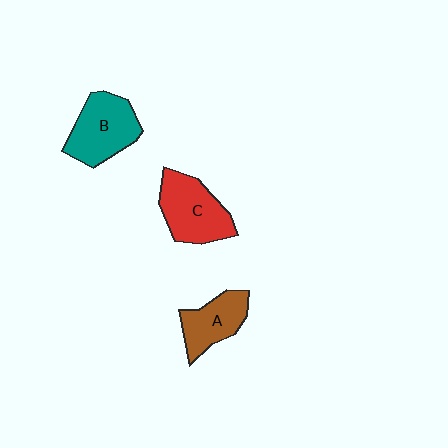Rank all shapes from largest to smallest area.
From largest to smallest: C (red), B (teal), A (brown).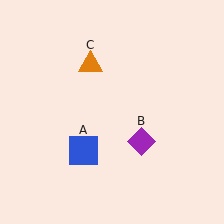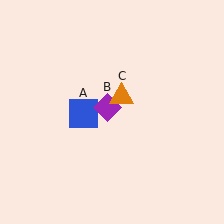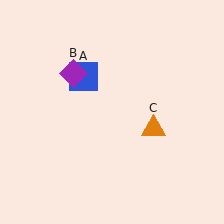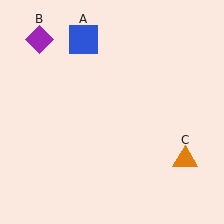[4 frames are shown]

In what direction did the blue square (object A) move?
The blue square (object A) moved up.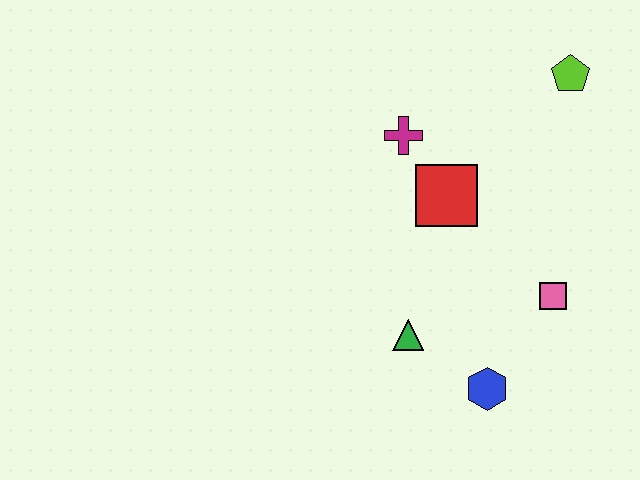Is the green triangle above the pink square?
No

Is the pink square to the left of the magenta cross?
No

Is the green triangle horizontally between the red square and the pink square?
No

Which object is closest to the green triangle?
The blue hexagon is closest to the green triangle.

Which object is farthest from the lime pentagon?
The blue hexagon is farthest from the lime pentagon.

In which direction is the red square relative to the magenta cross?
The red square is below the magenta cross.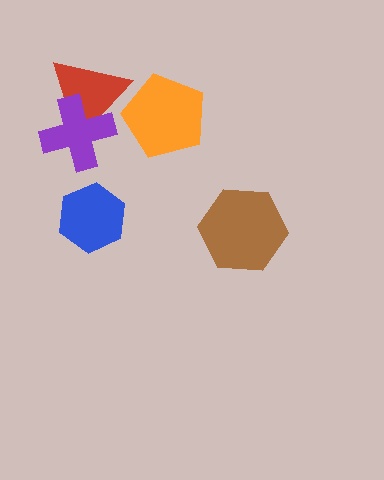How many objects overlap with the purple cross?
1 object overlaps with the purple cross.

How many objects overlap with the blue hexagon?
0 objects overlap with the blue hexagon.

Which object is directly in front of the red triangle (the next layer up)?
The purple cross is directly in front of the red triangle.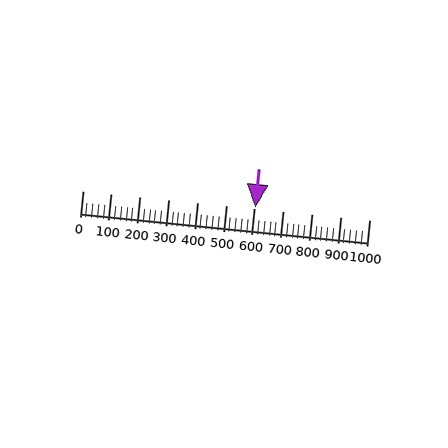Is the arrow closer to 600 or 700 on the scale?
The arrow is closer to 600.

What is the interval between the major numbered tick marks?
The major tick marks are spaced 100 units apart.